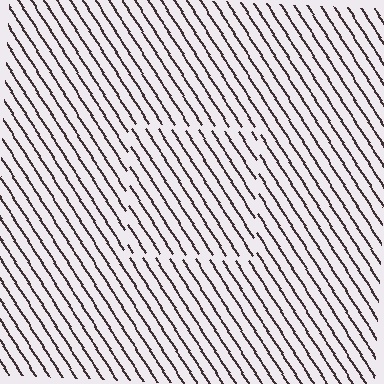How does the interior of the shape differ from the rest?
The interior of the shape contains the same grating, shifted by half a period — the contour is defined by the phase discontinuity where line-ends from the inner and outer gratings abut.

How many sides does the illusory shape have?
4 sides — the line-ends trace a square.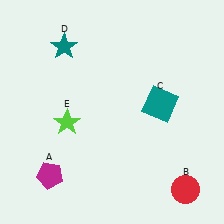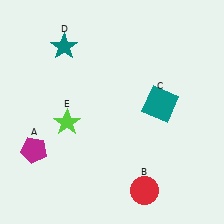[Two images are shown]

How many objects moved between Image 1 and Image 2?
2 objects moved between the two images.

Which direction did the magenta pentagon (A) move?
The magenta pentagon (A) moved up.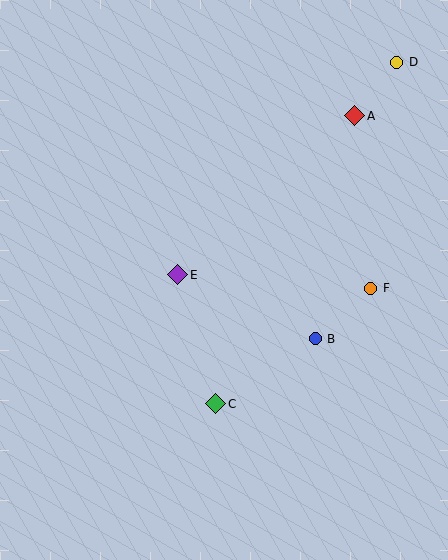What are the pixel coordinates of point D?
Point D is at (397, 62).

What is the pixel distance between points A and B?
The distance between A and B is 226 pixels.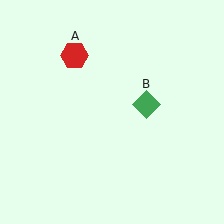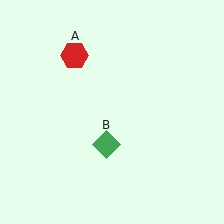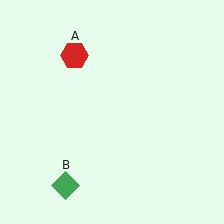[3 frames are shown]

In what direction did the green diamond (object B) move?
The green diamond (object B) moved down and to the left.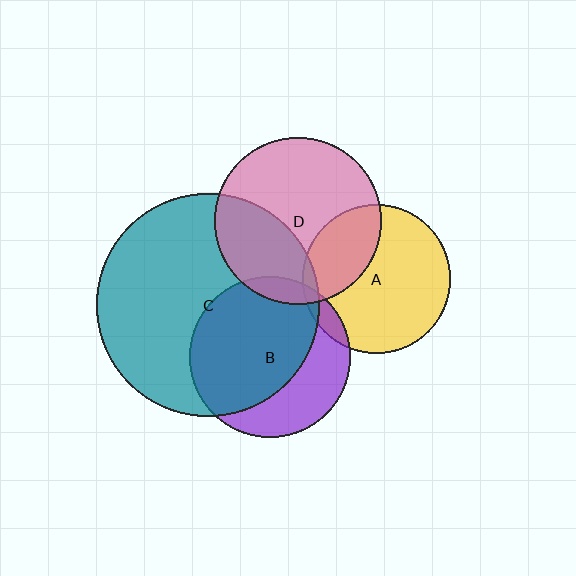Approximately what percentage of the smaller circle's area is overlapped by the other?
Approximately 5%.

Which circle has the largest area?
Circle C (teal).